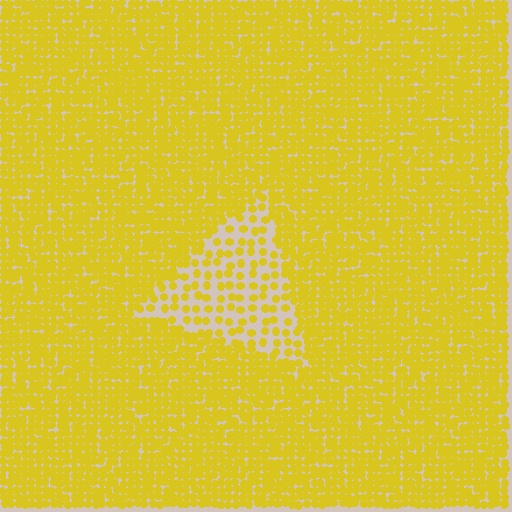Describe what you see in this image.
The image contains small yellow elements arranged at two different densities. A triangle-shaped region is visible where the elements are less densely packed than the surrounding area.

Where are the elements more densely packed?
The elements are more densely packed outside the triangle boundary.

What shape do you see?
I see a triangle.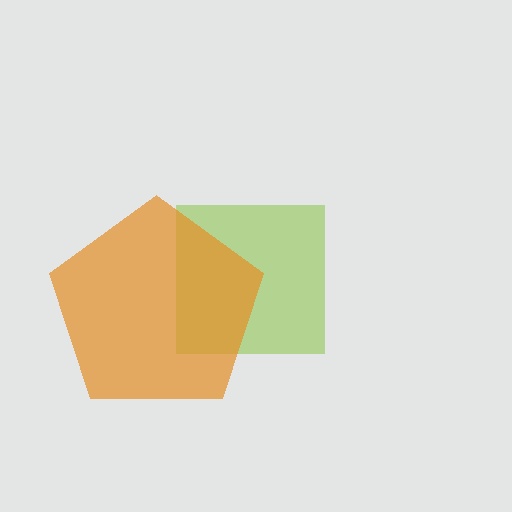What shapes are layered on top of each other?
The layered shapes are: a lime square, an orange pentagon.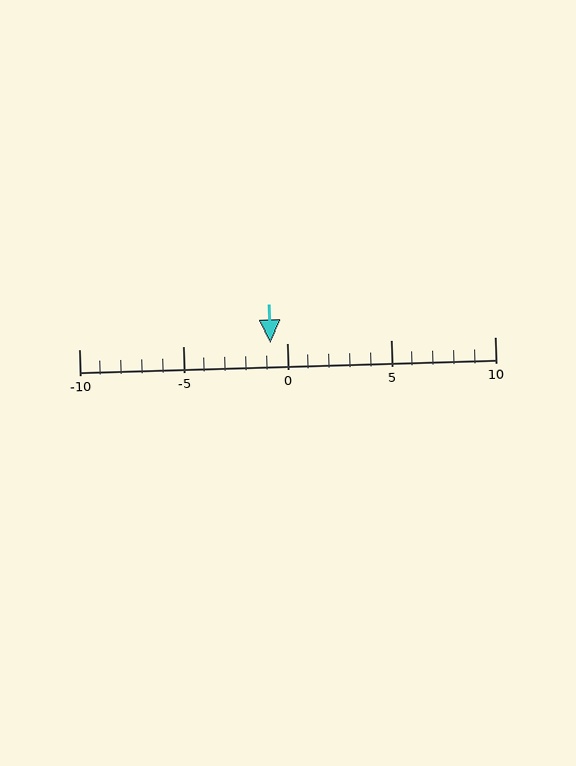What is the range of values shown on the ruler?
The ruler shows values from -10 to 10.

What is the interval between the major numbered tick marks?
The major tick marks are spaced 5 units apart.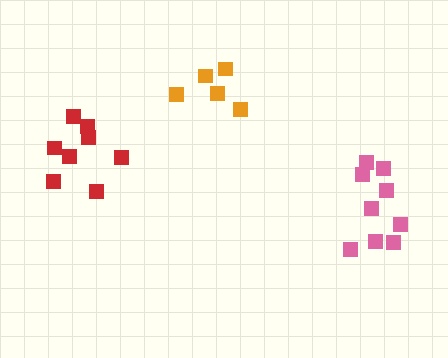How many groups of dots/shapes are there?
There are 3 groups.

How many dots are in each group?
Group 1: 9 dots, Group 2: 8 dots, Group 3: 5 dots (22 total).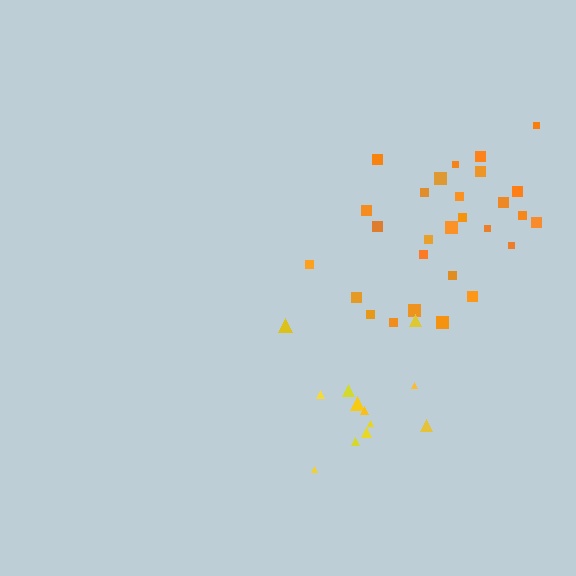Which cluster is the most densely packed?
Orange.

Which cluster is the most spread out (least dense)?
Yellow.